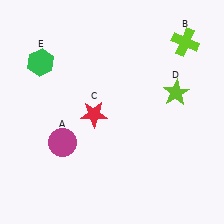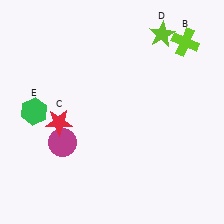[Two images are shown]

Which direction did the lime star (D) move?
The lime star (D) moved up.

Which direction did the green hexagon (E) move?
The green hexagon (E) moved down.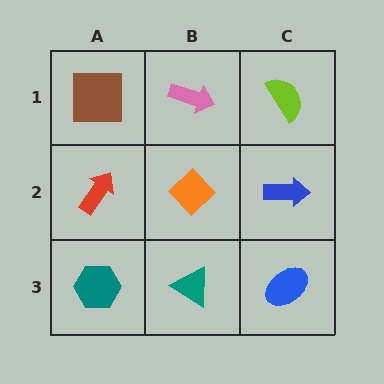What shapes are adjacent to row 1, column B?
An orange diamond (row 2, column B), a brown square (row 1, column A), a lime semicircle (row 1, column C).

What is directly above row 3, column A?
A red arrow.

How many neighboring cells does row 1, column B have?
3.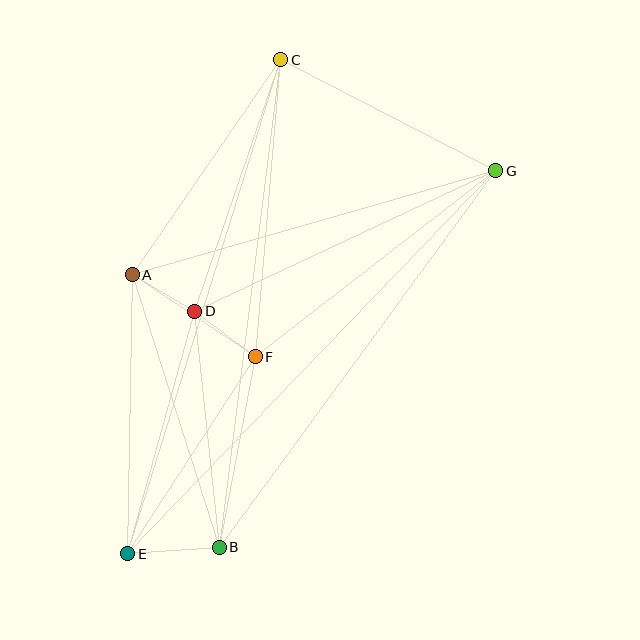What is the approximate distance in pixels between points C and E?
The distance between C and E is approximately 517 pixels.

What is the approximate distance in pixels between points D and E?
The distance between D and E is approximately 251 pixels.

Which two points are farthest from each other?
Points E and G are farthest from each other.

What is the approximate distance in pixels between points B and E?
The distance between B and E is approximately 92 pixels.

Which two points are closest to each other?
Points A and D are closest to each other.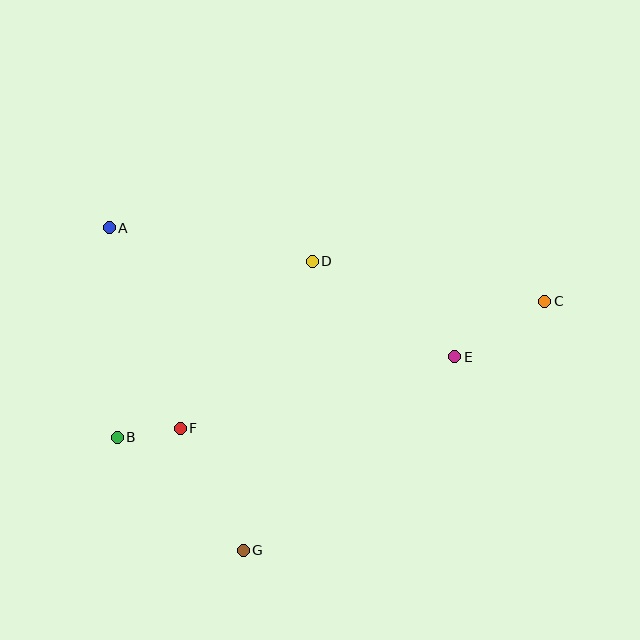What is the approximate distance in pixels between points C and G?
The distance between C and G is approximately 391 pixels.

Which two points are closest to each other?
Points B and F are closest to each other.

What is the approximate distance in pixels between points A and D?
The distance between A and D is approximately 206 pixels.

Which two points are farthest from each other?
Points B and C are farthest from each other.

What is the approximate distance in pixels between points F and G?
The distance between F and G is approximately 137 pixels.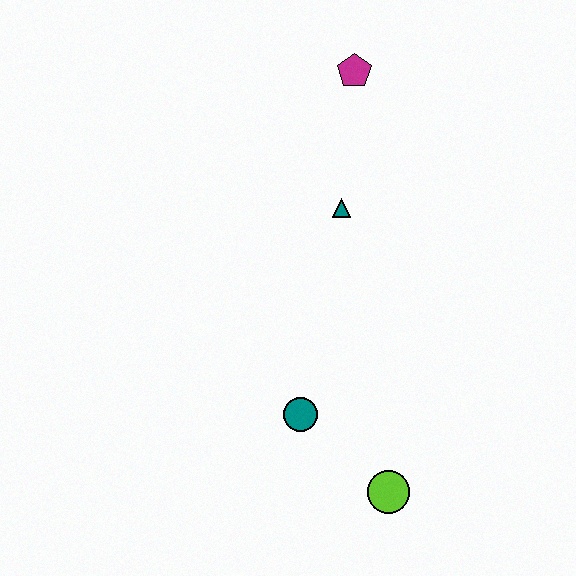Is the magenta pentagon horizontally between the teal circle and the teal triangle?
No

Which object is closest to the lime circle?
The teal circle is closest to the lime circle.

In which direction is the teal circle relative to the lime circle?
The teal circle is to the left of the lime circle.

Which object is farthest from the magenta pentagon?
The lime circle is farthest from the magenta pentagon.